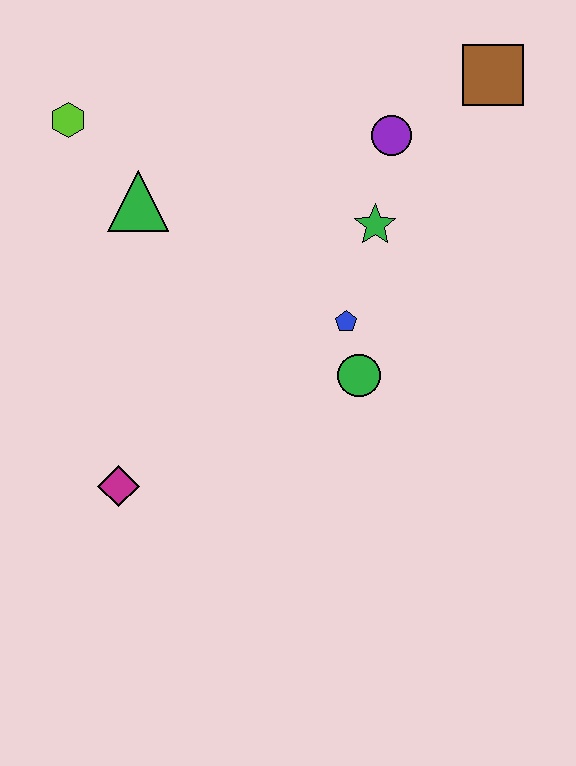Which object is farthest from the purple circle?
The magenta diamond is farthest from the purple circle.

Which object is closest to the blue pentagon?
The green circle is closest to the blue pentagon.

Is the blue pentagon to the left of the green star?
Yes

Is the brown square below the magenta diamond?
No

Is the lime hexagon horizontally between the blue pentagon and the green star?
No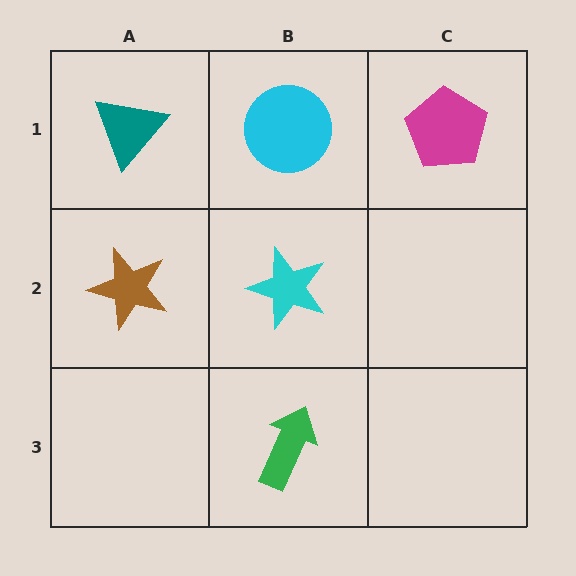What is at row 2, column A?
A brown star.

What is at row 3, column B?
A green arrow.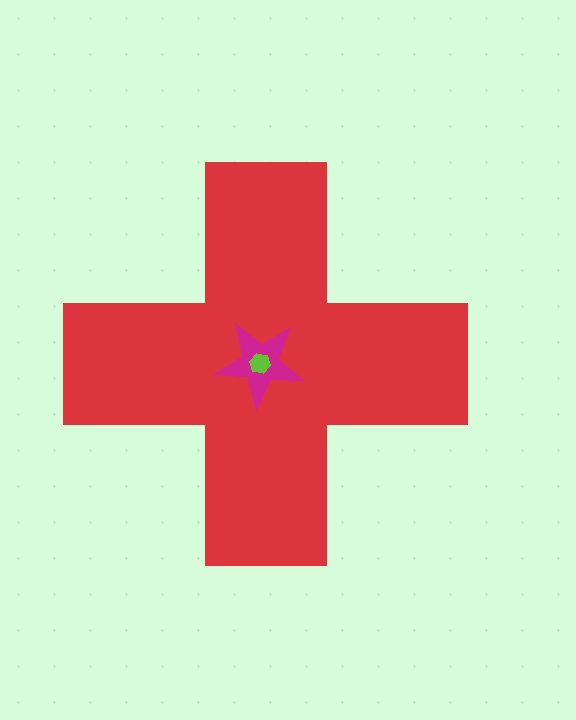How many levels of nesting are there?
3.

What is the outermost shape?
The red cross.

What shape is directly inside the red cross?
The magenta star.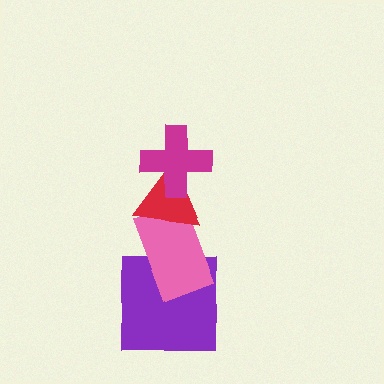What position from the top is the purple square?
The purple square is 4th from the top.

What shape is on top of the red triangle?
The magenta cross is on top of the red triangle.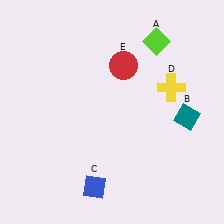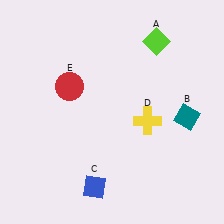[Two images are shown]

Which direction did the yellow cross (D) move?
The yellow cross (D) moved down.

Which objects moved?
The objects that moved are: the yellow cross (D), the red circle (E).